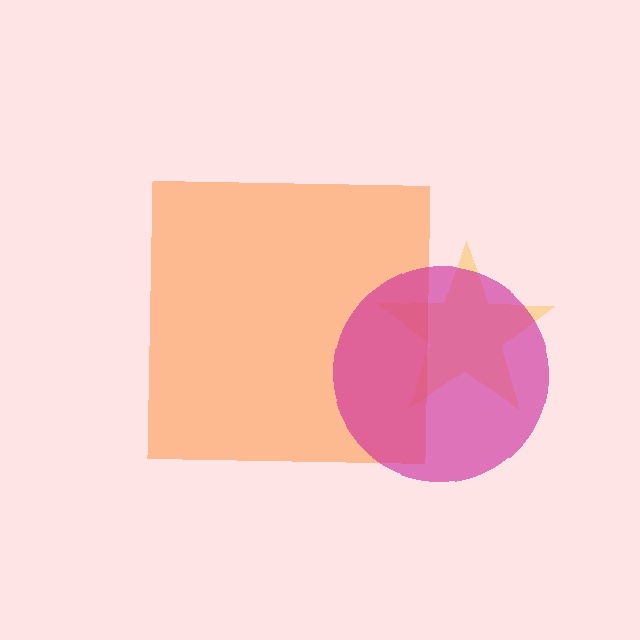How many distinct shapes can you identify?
There are 3 distinct shapes: a yellow star, an orange square, a magenta circle.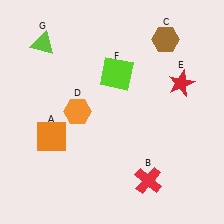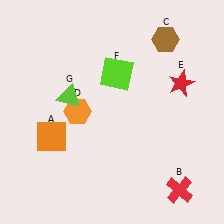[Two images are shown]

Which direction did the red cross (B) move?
The red cross (B) moved right.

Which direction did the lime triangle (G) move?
The lime triangle (G) moved down.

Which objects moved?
The objects that moved are: the red cross (B), the lime triangle (G).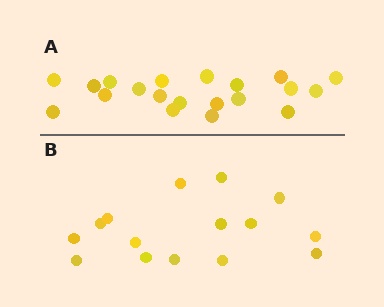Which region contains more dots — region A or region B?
Region A (the top region) has more dots.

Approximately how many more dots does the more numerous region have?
Region A has about 5 more dots than region B.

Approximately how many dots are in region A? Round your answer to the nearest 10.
About 20 dots.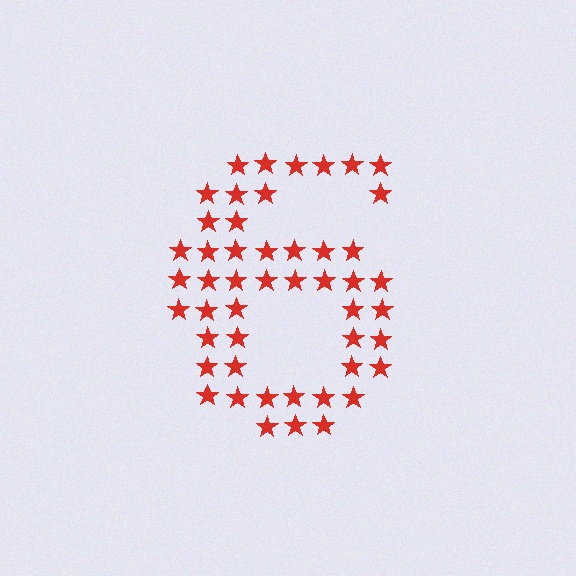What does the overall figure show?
The overall figure shows the digit 6.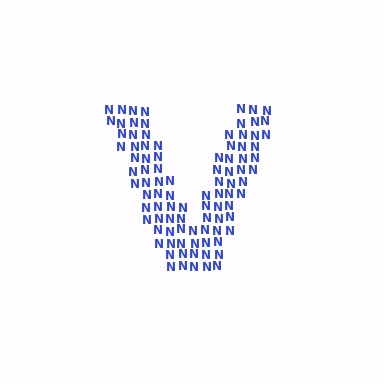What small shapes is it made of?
It is made of small letter N's.